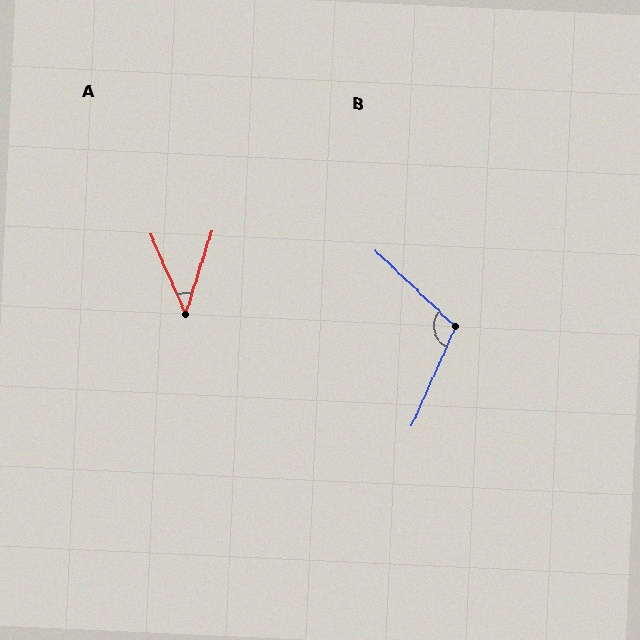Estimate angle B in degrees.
Approximately 110 degrees.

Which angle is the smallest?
A, at approximately 41 degrees.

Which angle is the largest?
B, at approximately 110 degrees.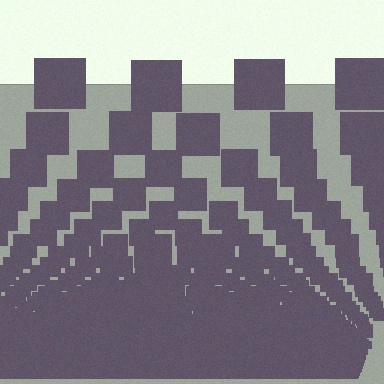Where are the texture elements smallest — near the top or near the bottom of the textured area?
Near the bottom.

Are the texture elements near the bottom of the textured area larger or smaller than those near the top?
Smaller. The gradient is inverted — elements near the bottom are smaller and denser.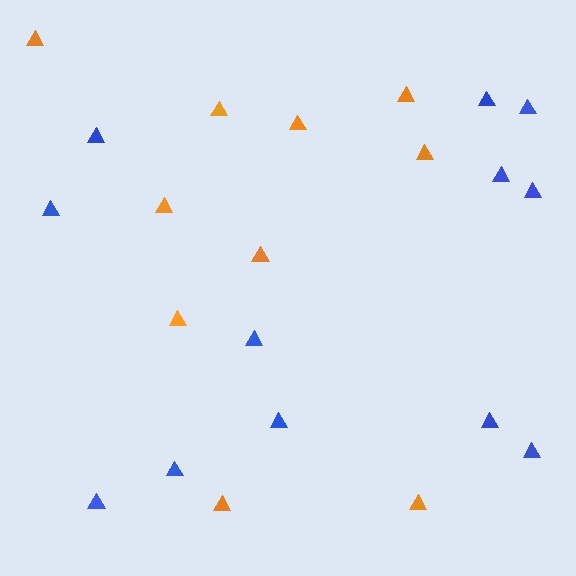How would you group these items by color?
There are 2 groups: one group of orange triangles (10) and one group of blue triangles (12).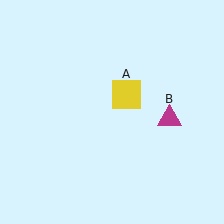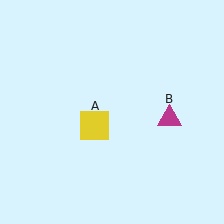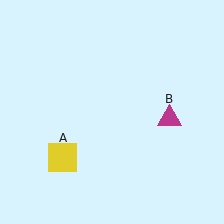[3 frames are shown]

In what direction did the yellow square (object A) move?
The yellow square (object A) moved down and to the left.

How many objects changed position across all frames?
1 object changed position: yellow square (object A).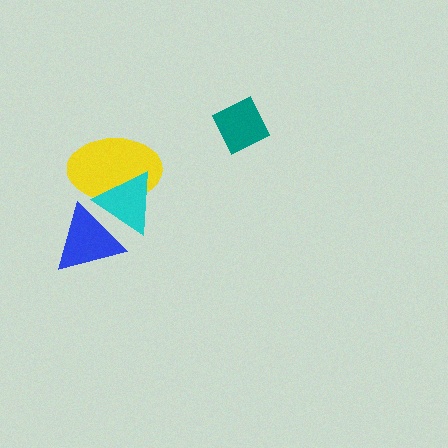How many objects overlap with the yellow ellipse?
2 objects overlap with the yellow ellipse.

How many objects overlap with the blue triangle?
2 objects overlap with the blue triangle.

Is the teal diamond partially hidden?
No, no other shape covers it.